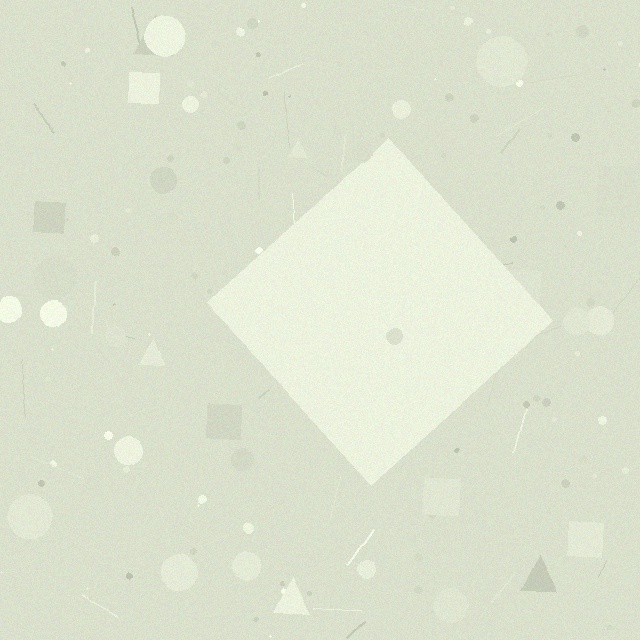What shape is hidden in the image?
A diamond is hidden in the image.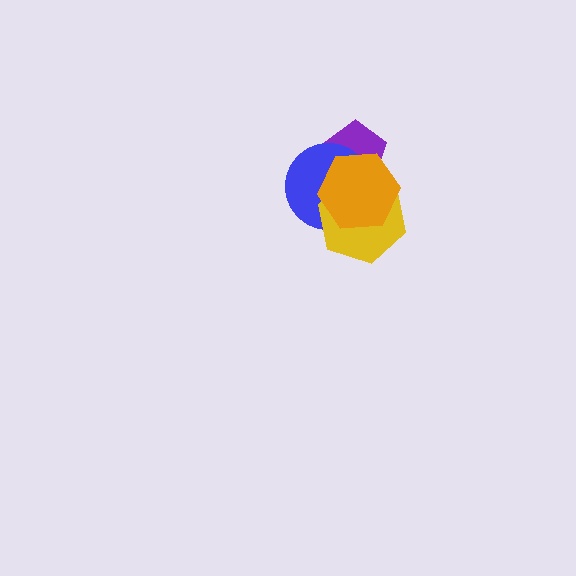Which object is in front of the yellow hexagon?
The orange hexagon is in front of the yellow hexagon.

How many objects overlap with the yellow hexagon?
3 objects overlap with the yellow hexagon.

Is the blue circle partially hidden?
Yes, it is partially covered by another shape.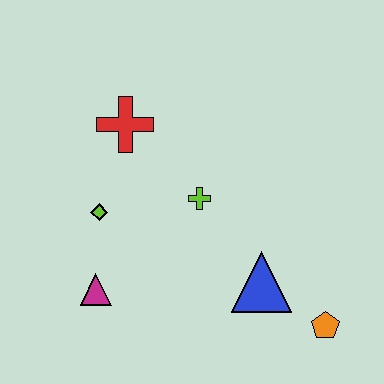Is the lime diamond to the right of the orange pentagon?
No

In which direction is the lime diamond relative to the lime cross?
The lime diamond is to the left of the lime cross.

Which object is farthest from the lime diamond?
The orange pentagon is farthest from the lime diamond.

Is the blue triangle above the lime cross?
No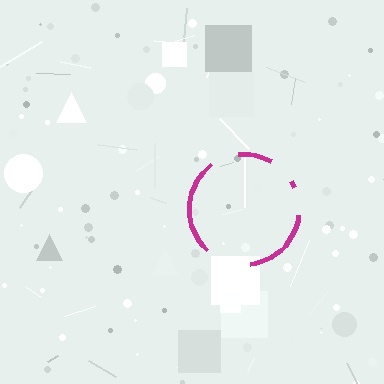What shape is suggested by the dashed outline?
The dashed outline suggests a circle.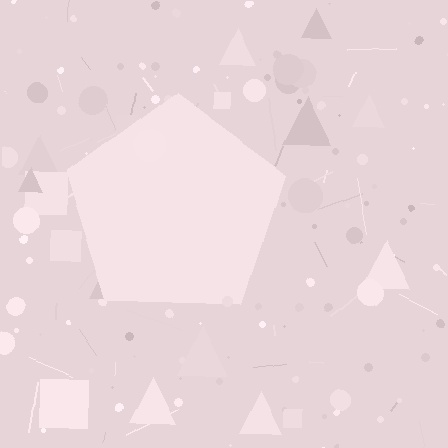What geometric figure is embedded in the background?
A pentagon is embedded in the background.